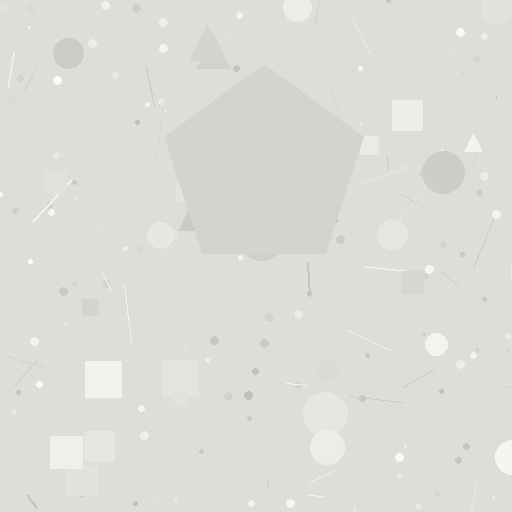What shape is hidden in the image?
A pentagon is hidden in the image.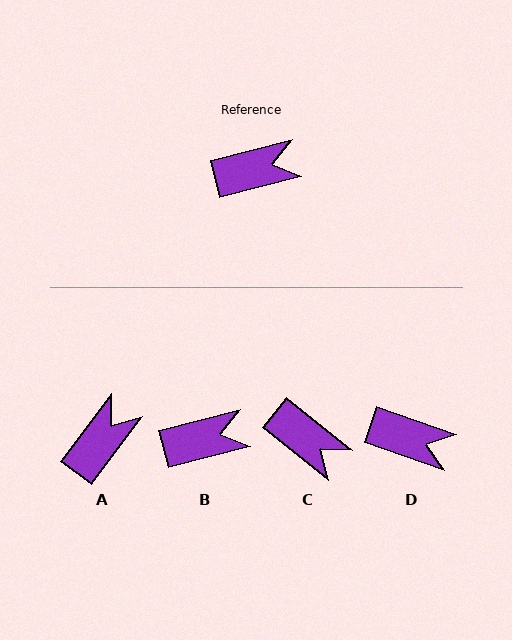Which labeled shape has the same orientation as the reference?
B.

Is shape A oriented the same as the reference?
No, it is off by about 39 degrees.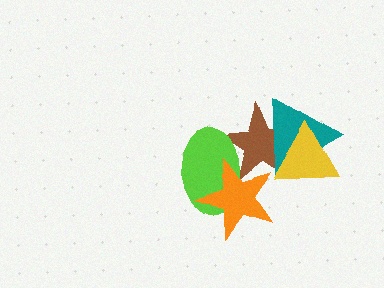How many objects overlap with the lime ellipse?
2 objects overlap with the lime ellipse.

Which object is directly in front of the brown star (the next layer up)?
The lime ellipse is directly in front of the brown star.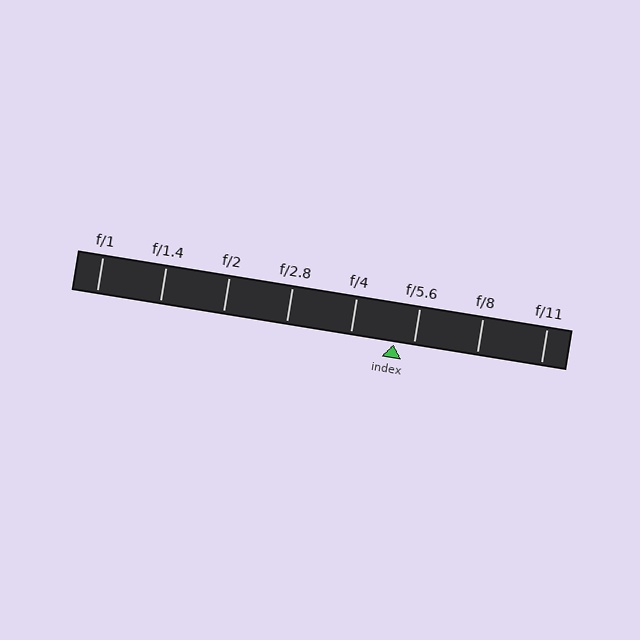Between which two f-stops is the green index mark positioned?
The index mark is between f/4 and f/5.6.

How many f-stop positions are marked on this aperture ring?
There are 8 f-stop positions marked.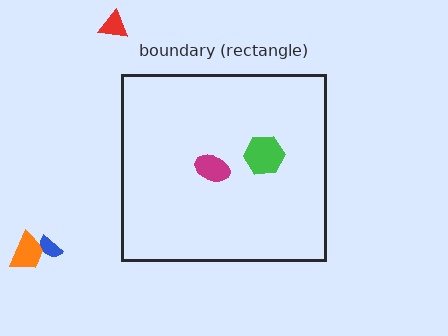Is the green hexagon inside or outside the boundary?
Inside.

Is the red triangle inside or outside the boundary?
Outside.